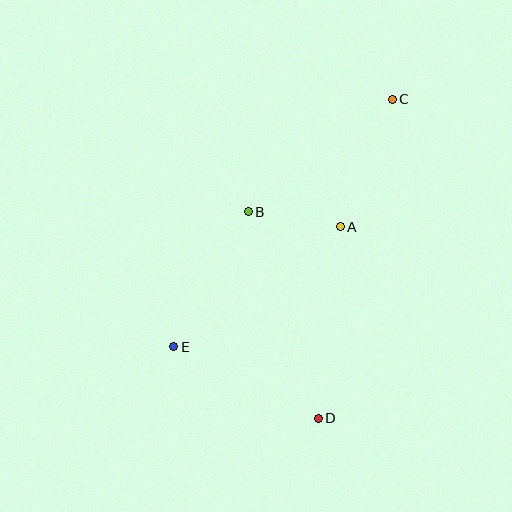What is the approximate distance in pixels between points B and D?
The distance between B and D is approximately 218 pixels.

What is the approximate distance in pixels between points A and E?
The distance between A and E is approximately 205 pixels.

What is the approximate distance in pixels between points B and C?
The distance between B and C is approximately 183 pixels.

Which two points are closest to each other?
Points A and B are closest to each other.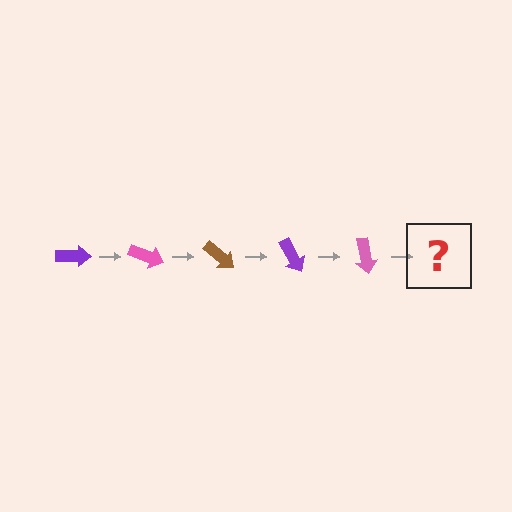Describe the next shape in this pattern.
It should be a brown arrow, rotated 100 degrees from the start.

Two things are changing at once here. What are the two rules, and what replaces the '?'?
The two rules are that it rotates 20 degrees each step and the color cycles through purple, pink, and brown. The '?' should be a brown arrow, rotated 100 degrees from the start.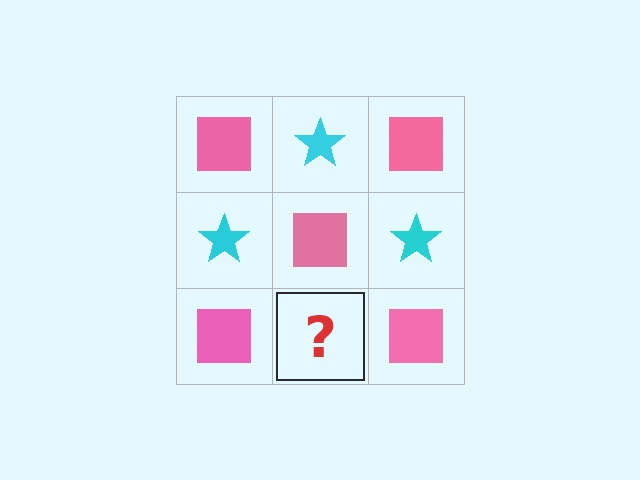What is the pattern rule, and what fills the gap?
The rule is that it alternates pink square and cyan star in a checkerboard pattern. The gap should be filled with a cyan star.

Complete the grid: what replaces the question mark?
The question mark should be replaced with a cyan star.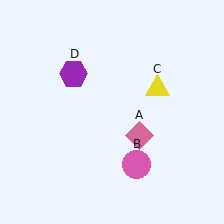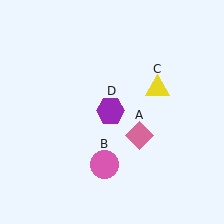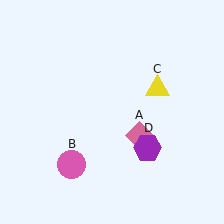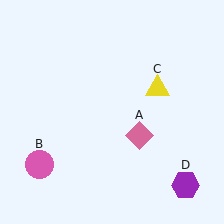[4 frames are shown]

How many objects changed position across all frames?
2 objects changed position: pink circle (object B), purple hexagon (object D).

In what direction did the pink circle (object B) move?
The pink circle (object B) moved left.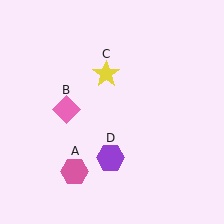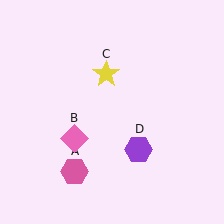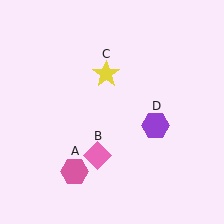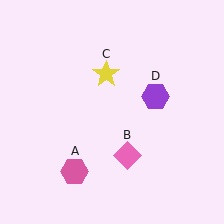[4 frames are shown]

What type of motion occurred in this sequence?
The pink diamond (object B), purple hexagon (object D) rotated counterclockwise around the center of the scene.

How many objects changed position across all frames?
2 objects changed position: pink diamond (object B), purple hexagon (object D).